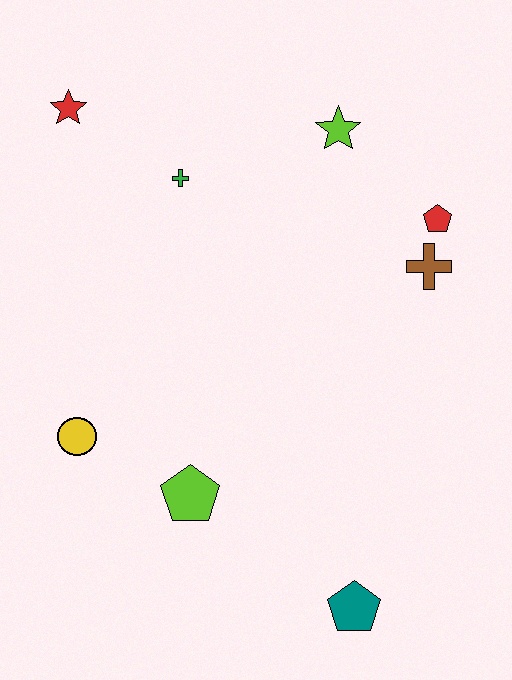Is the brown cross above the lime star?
No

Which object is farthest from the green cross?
The teal pentagon is farthest from the green cross.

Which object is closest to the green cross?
The red star is closest to the green cross.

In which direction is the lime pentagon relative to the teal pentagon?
The lime pentagon is to the left of the teal pentagon.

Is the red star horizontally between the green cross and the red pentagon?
No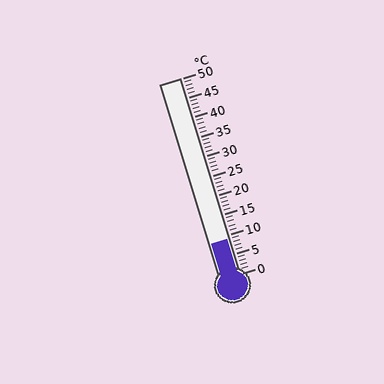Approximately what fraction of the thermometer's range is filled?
The thermometer is filled to approximately 20% of its range.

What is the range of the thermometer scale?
The thermometer scale ranges from 0°C to 50°C.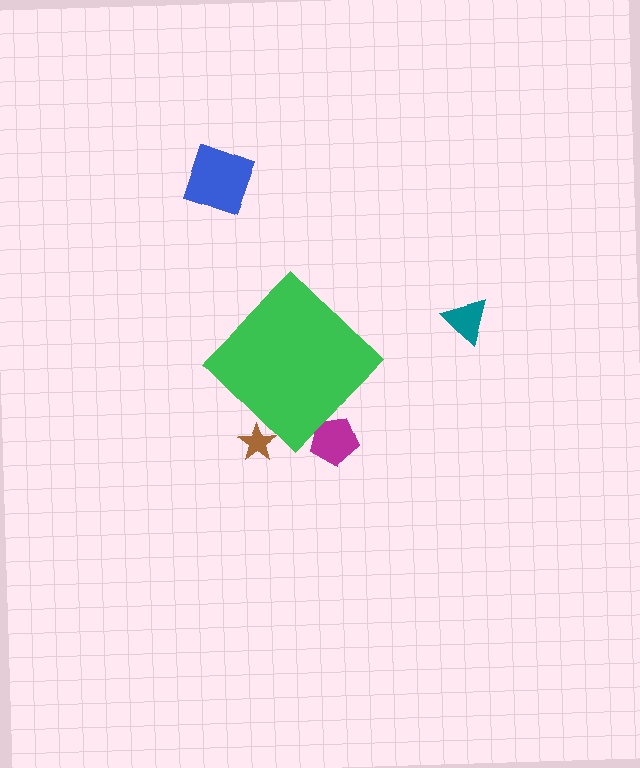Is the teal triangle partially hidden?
No, the teal triangle is fully visible.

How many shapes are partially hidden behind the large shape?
2 shapes are partially hidden.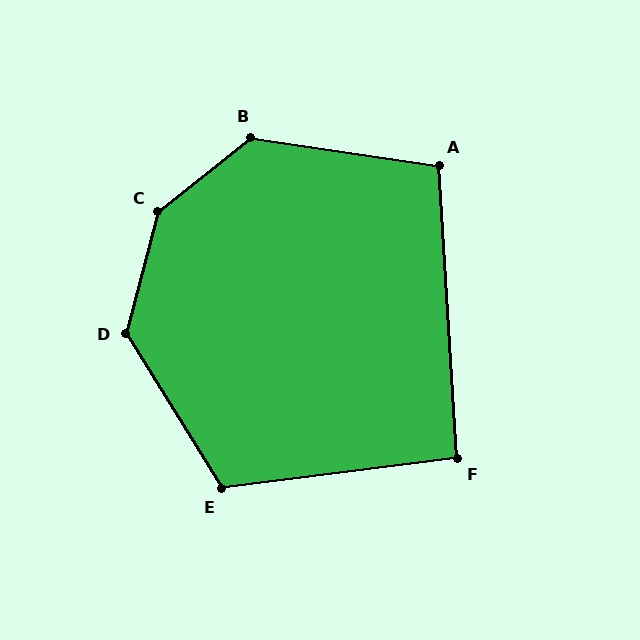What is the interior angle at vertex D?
Approximately 133 degrees (obtuse).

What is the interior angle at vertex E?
Approximately 115 degrees (obtuse).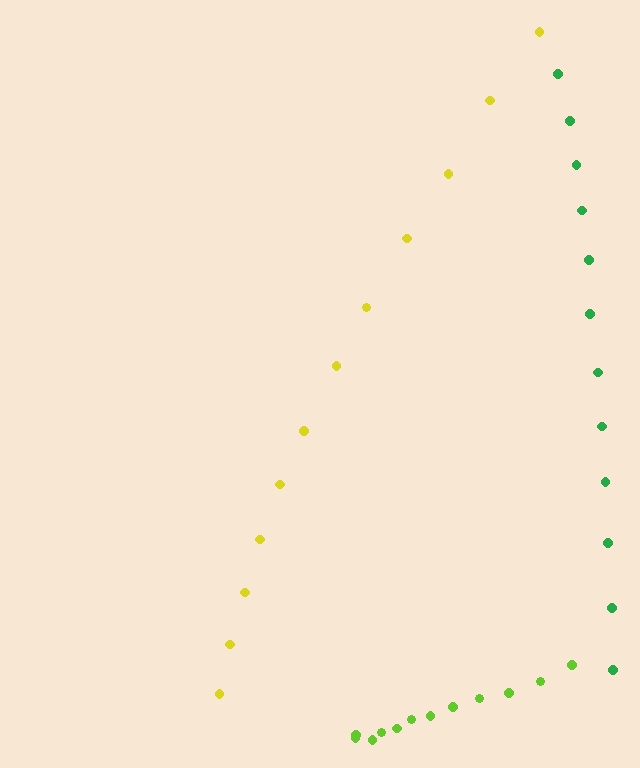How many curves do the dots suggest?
There are 3 distinct paths.